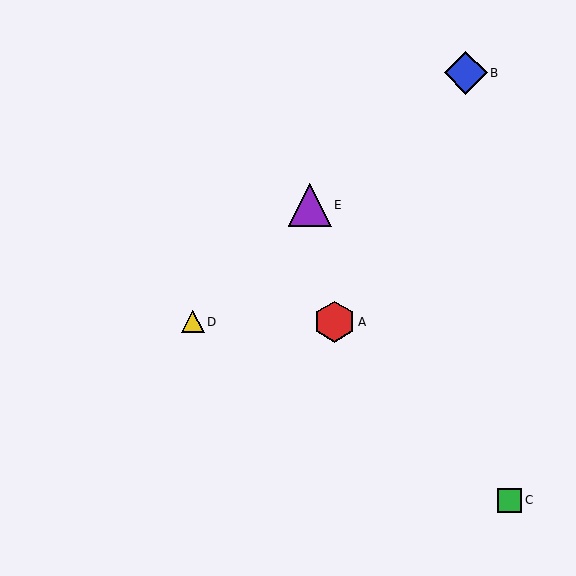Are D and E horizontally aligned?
No, D is at y≈322 and E is at y≈205.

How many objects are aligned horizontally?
2 objects (A, D) are aligned horizontally.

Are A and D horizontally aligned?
Yes, both are at y≈322.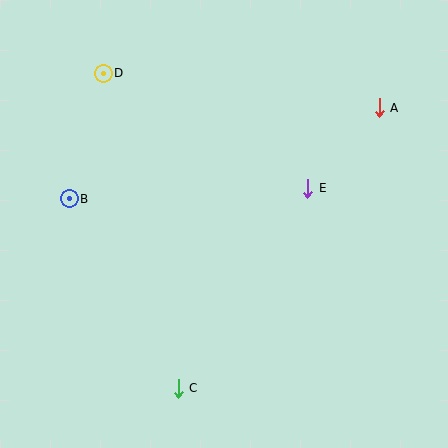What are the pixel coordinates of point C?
Point C is at (178, 388).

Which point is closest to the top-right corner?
Point A is closest to the top-right corner.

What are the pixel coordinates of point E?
Point E is at (308, 188).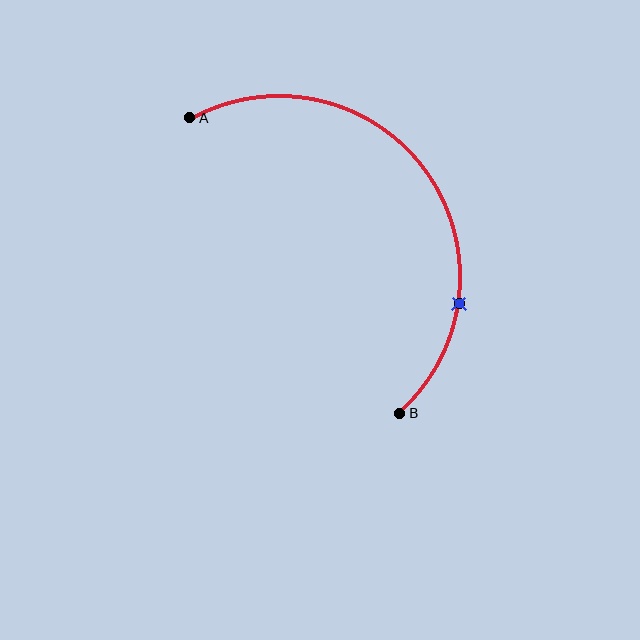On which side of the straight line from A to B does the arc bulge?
The arc bulges above and to the right of the straight line connecting A and B.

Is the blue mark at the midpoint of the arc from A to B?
No. The blue mark lies on the arc but is closer to endpoint B. The arc midpoint would be at the point on the curve equidistant along the arc from both A and B.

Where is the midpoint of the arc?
The arc midpoint is the point on the curve farthest from the straight line joining A and B. It sits above and to the right of that line.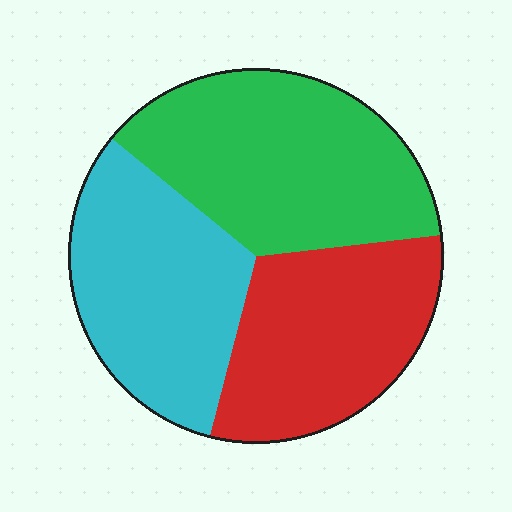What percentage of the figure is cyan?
Cyan takes up about one third (1/3) of the figure.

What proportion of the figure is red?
Red takes up between a sixth and a third of the figure.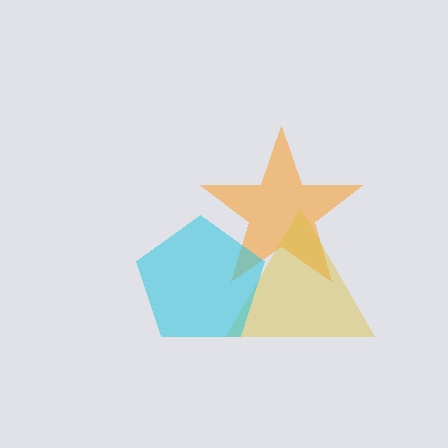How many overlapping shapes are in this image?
There are 3 overlapping shapes in the image.